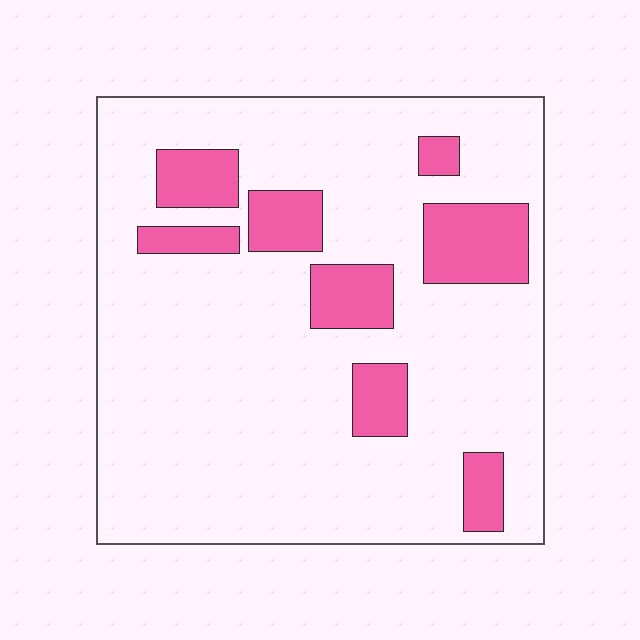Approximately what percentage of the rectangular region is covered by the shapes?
Approximately 20%.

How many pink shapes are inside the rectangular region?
8.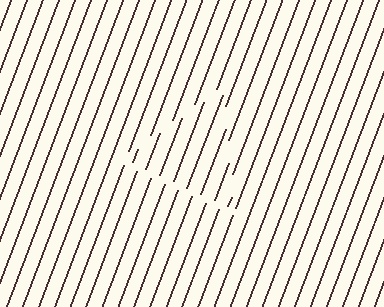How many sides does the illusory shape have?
3 sides — the line-ends trace a triangle.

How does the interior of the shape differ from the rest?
The interior of the shape contains the same grating, shifted by half a period — the contour is defined by the phase discontinuity where line-ends from the inner and outer gratings abut.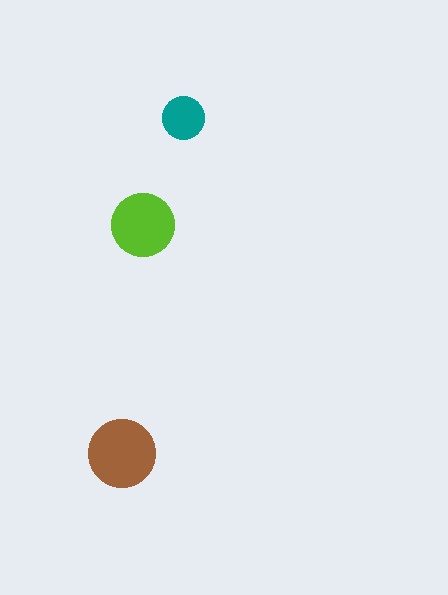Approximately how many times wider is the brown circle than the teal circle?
About 1.5 times wider.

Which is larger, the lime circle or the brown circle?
The brown one.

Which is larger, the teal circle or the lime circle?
The lime one.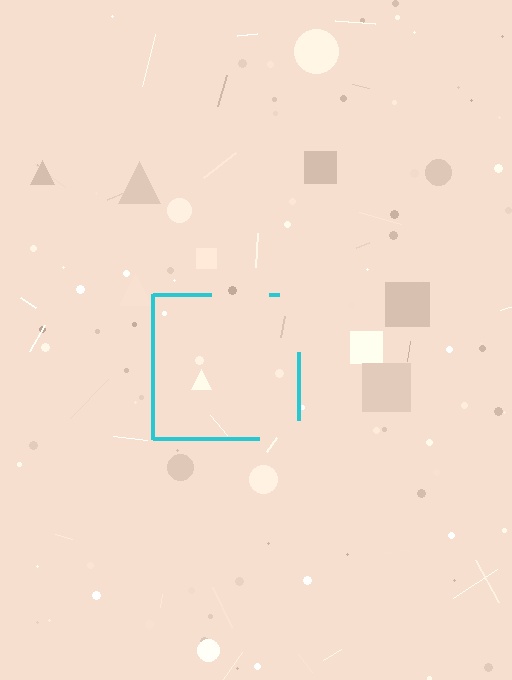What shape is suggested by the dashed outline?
The dashed outline suggests a square.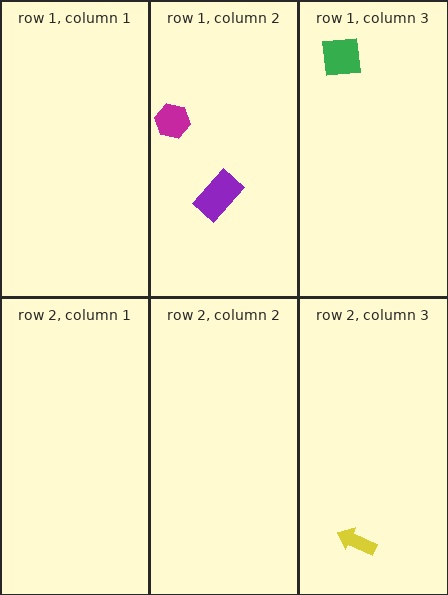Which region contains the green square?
The row 1, column 3 region.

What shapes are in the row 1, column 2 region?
The magenta hexagon, the purple rectangle.